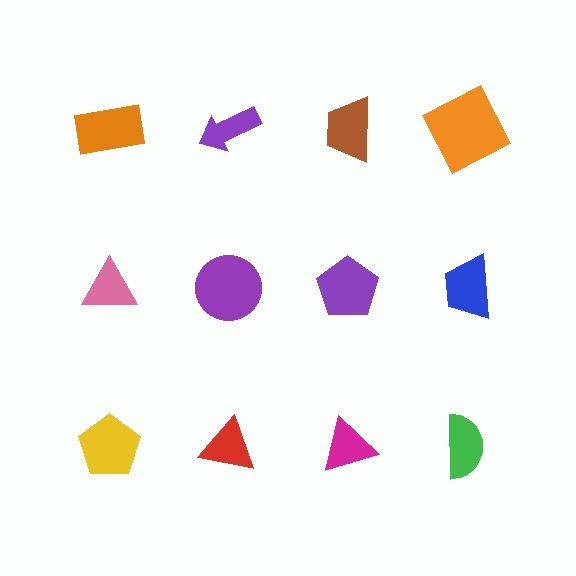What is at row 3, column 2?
A red triangle.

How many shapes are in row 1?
4 shapes.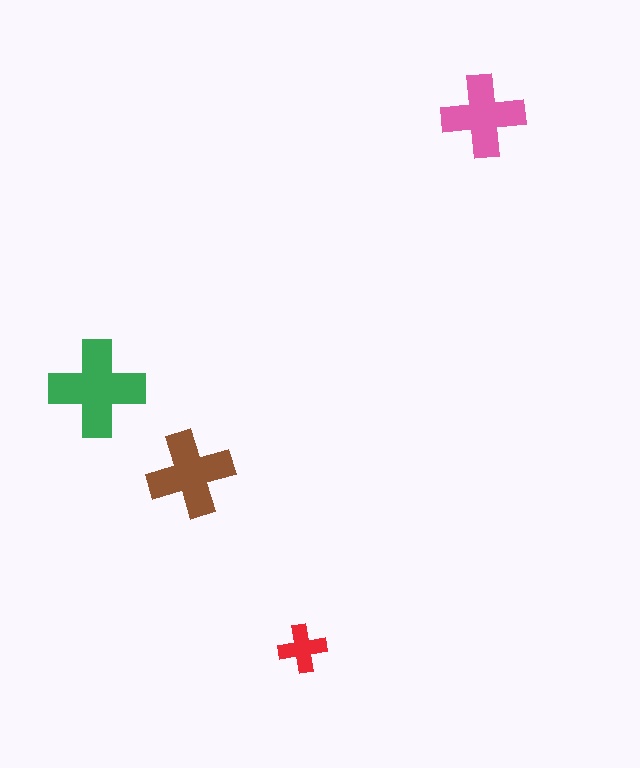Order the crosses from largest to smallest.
the green one, the brown one, the pink one, the red one.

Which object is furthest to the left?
The green cross is leftmost.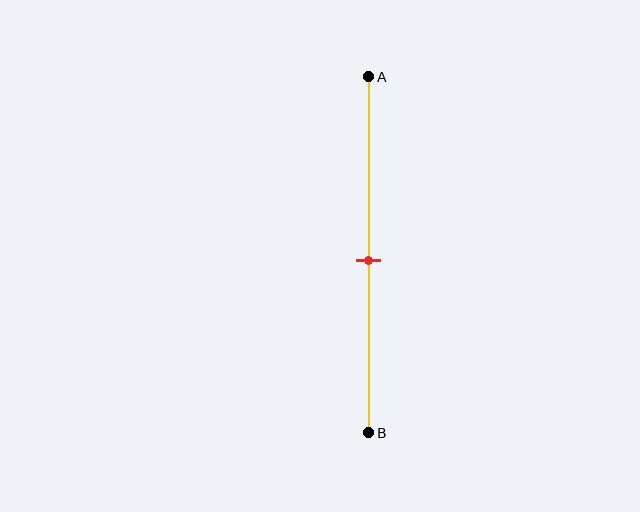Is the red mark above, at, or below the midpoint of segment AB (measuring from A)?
The red mark is approximately at the midpoint of segment AB.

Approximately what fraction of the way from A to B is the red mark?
The red mark is approximately 50% of the way from A to B.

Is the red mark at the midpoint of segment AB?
Yes, the mark is approximately at the midpoint.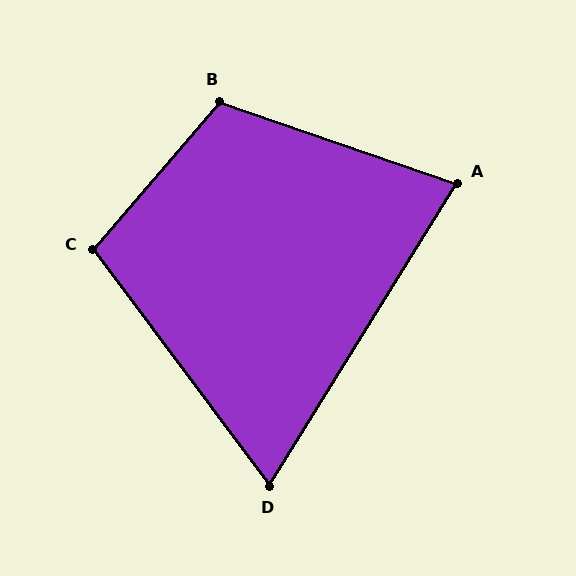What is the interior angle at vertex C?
Approximately 103 degrees (obtuse).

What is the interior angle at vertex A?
Approximately 77 degrees (acute).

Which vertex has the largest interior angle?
B, at approximately 111 degrees.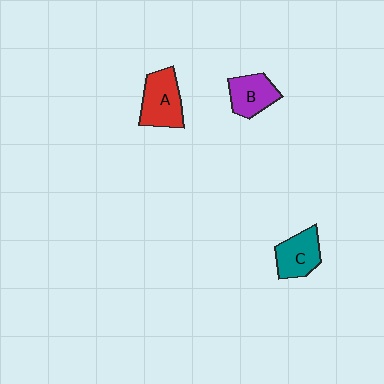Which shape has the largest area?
Shape A (red).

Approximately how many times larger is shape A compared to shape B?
Approximately 1.2 times.